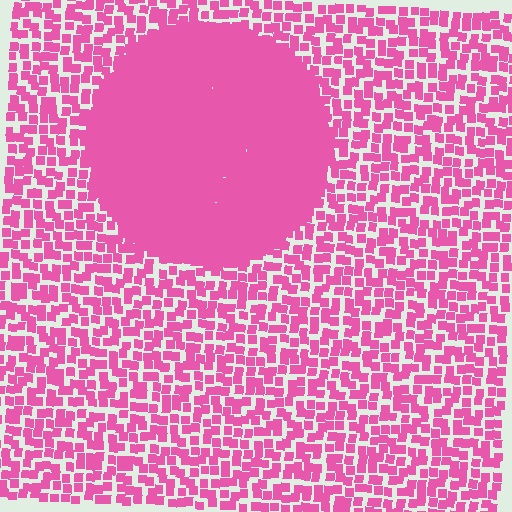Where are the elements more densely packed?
The elements are more densely packed inside the circle boundary.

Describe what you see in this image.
The image contains small pink elements arranged at two different densities. A circle-shaped region is visible where the elements are more densely packed than the surrounding area.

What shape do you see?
I see a circle.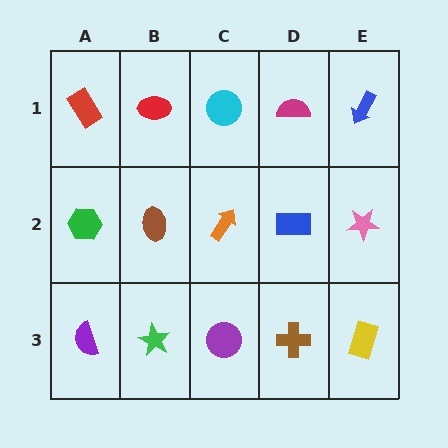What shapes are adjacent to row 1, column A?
A green hexagon (row 2, column A), a red ellipse (row 1, column B).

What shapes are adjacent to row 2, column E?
A blue arrow (row 1, column E), a yellow rectangle (row 3, column E), a blue rectangle (row 2, column D).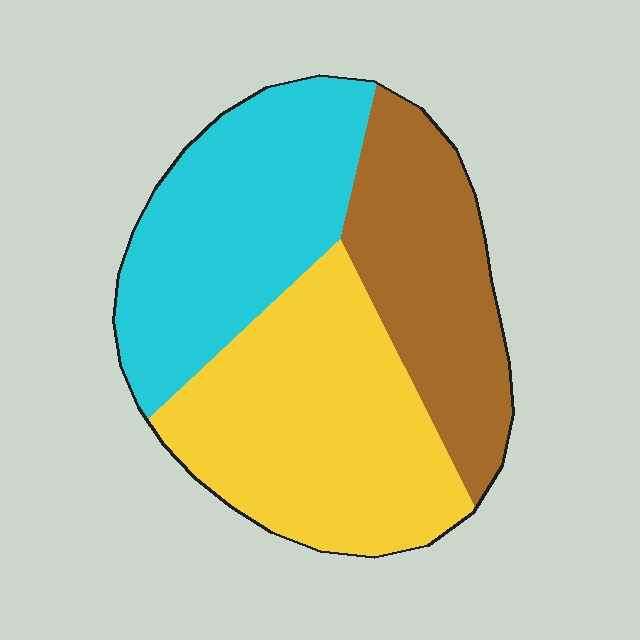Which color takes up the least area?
Brown, at roughly 25%.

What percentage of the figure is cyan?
Cyan takes up between a quarter and a half of the figure.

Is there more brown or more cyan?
Cyan.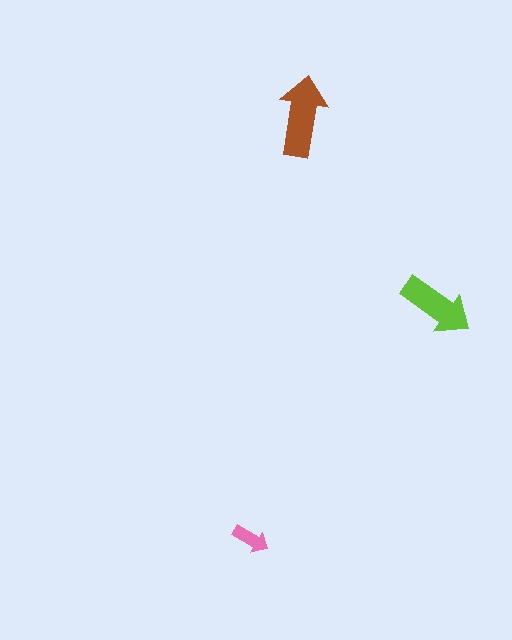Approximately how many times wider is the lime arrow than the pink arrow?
About 2 times wider.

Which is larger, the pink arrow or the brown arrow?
The brown one.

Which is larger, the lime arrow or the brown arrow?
The brown one.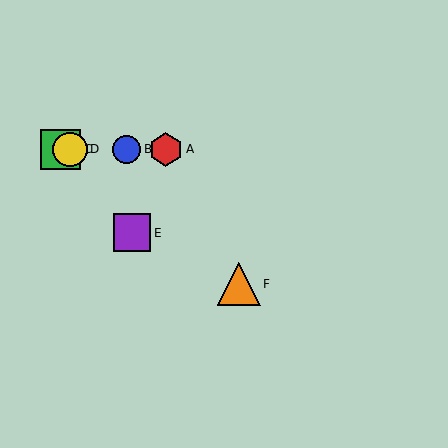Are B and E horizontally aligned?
No, B is at y≈149 and E is at y≈233.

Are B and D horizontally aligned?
Yes, both are at y≈149.